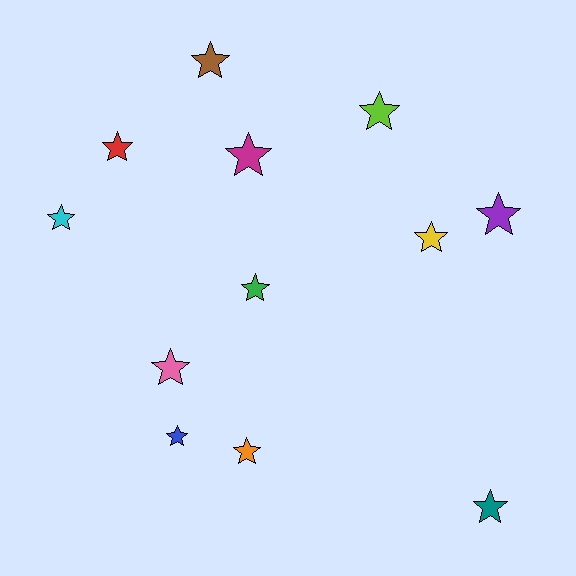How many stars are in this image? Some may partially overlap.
There are 12 stars.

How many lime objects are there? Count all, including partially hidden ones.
There is 1 lime object.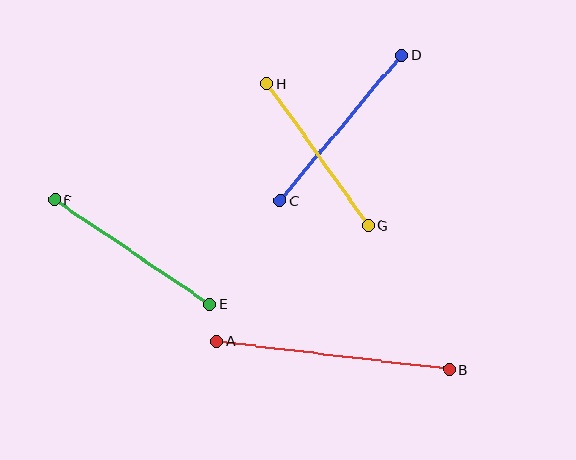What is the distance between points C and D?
The distance is approximately 190 pixels.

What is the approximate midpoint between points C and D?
The midpoint is at approximately (341, 128) pixels.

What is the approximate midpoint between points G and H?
The midpoint is at approximately (318, 154) pixels.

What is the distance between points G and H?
The distance is approximately 175 pixels.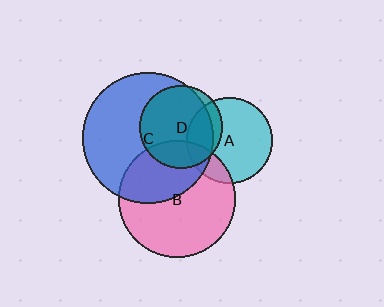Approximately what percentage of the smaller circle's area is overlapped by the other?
Approximately 25%.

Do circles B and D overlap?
Yes.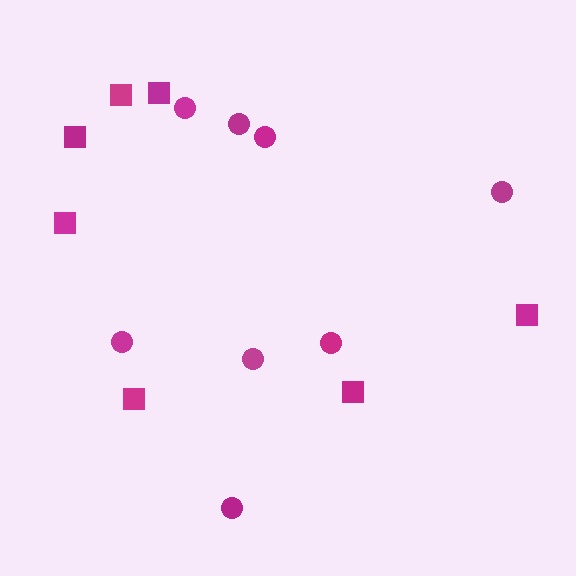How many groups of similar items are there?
There are 2 groups: one group of squares (7) and one group of circles (8).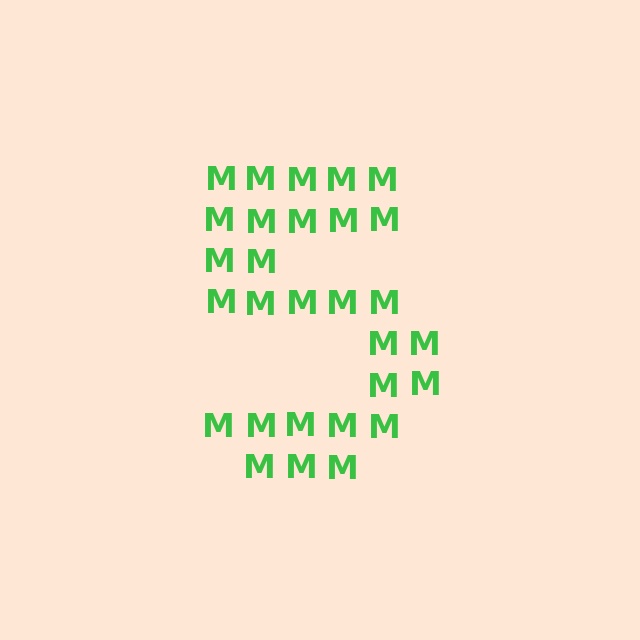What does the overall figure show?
The overall figure shows the digit 5.